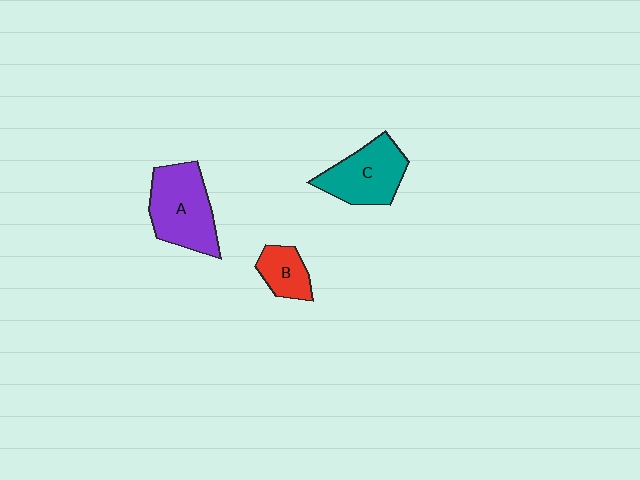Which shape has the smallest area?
Shape B (red).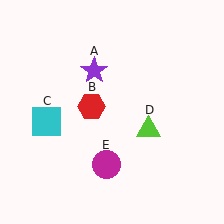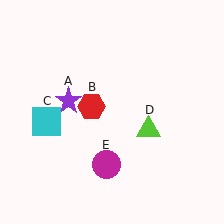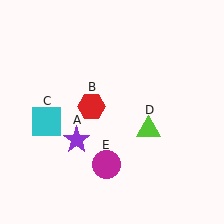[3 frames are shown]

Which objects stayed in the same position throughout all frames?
Red hexagon (object B) and cyan square (object C) and lime triangle (object D) and magenta circle (object E) remained stationary.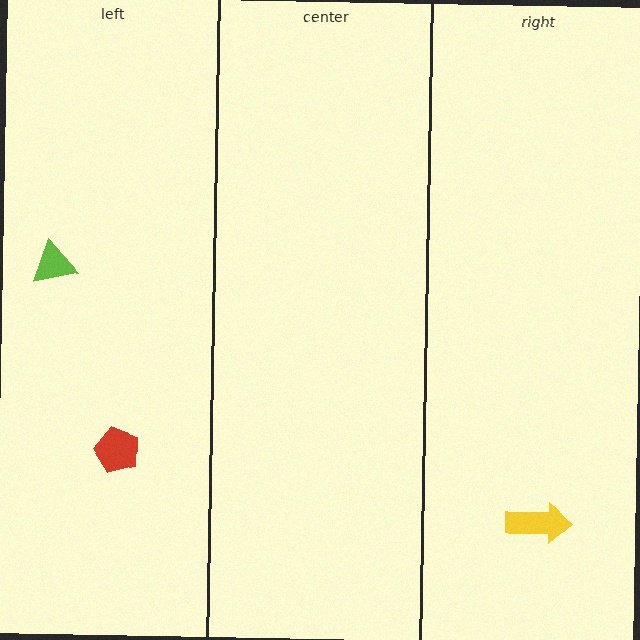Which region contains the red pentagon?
The left region.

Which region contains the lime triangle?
The left region.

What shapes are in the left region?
The lime triangle, the red pentagon.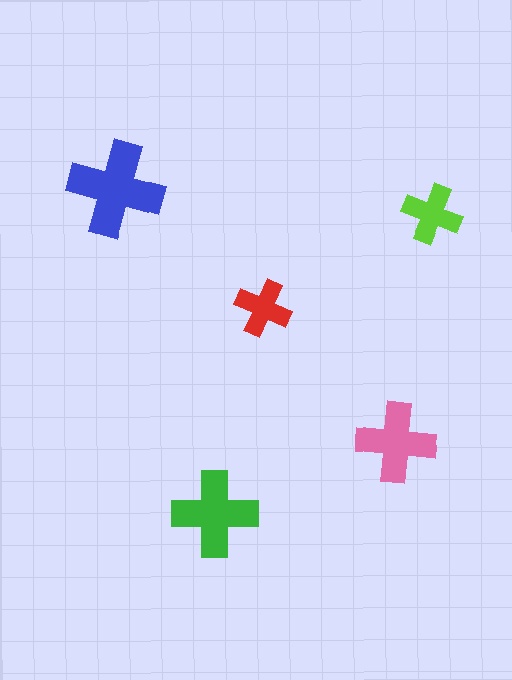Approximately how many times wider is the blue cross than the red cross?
About 1.5 times wider.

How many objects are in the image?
There are 5 objects in the image.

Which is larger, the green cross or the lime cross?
The green one.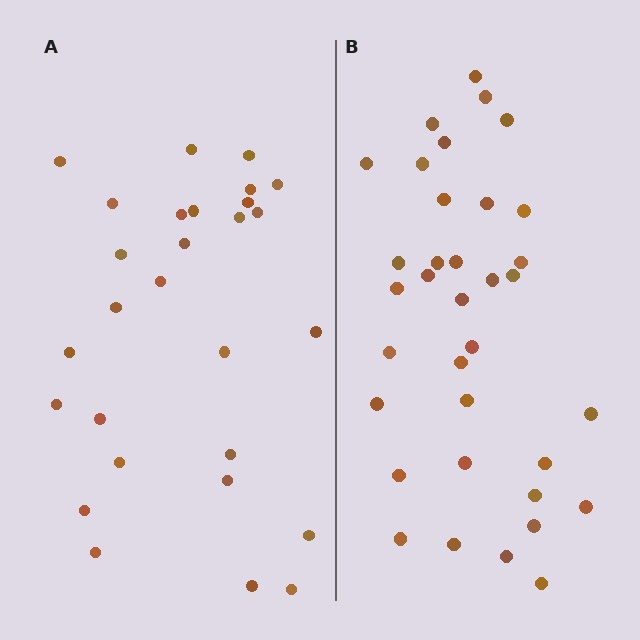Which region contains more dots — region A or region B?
Region B (the right region) has more dots.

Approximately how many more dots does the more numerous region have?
Region B has roughly 8 or so more dots than region A.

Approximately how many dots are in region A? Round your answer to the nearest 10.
About 30 dots. (The exact count is 28, which rounds to 30.)